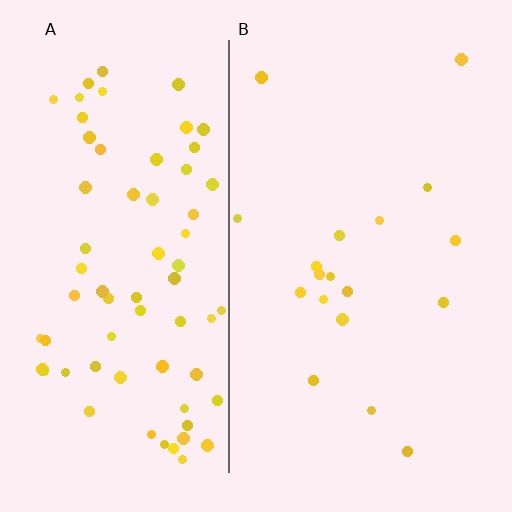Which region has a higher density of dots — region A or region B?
A (the left).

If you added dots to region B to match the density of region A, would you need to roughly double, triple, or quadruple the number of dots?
Approximately quadruple.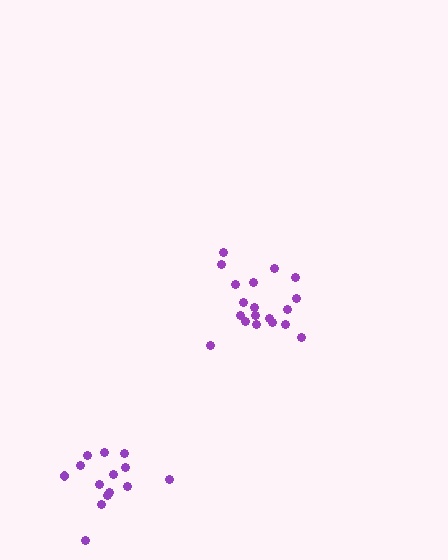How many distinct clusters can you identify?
There are 2 distinct clusters.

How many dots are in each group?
Group 1: 15 dots, Group 2: 19 dots (34 total).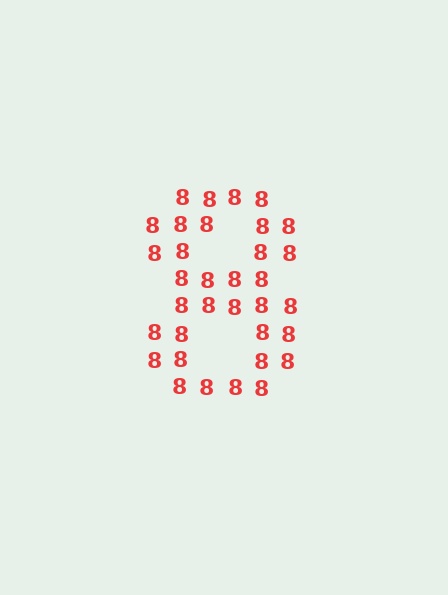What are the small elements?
The small elements are digit 8's.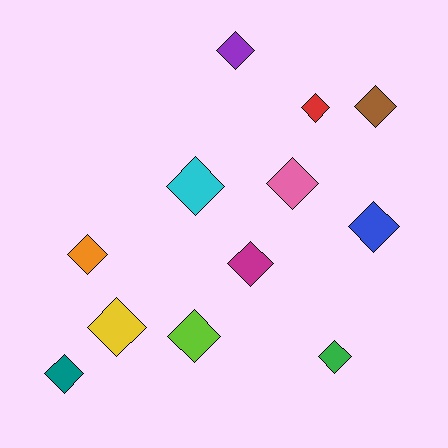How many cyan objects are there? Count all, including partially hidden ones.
There is 1 cyan object.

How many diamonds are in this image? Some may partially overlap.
There are 12 diamonds.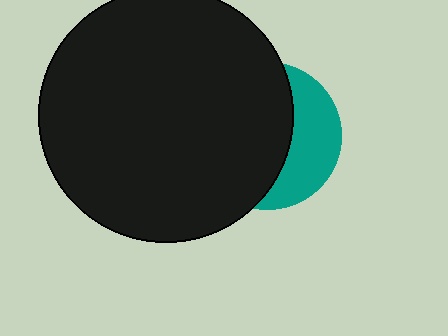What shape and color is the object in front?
The object in front is a black circle.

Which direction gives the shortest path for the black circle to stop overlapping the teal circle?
Moving left gives the shortest separation.